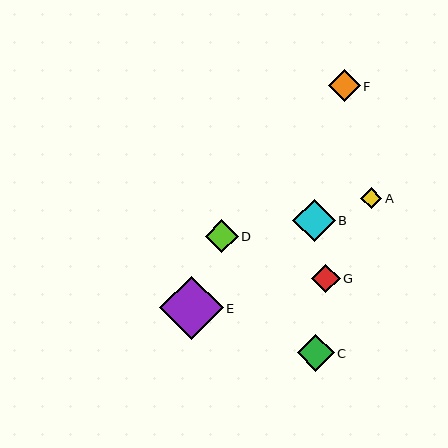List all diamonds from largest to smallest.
From largest to smallest: E, B, C, D, F, G, A.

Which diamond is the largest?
Diamond E is the largest with a size of approximately 63 pixels.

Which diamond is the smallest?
Diamond A is the smallest with a size of approximately 21 pixels.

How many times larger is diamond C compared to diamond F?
Diamond C is approximately 1.1 times the size of diamond F.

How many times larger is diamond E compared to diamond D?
Diamond E is approximately 1.9 times the size of diamond D.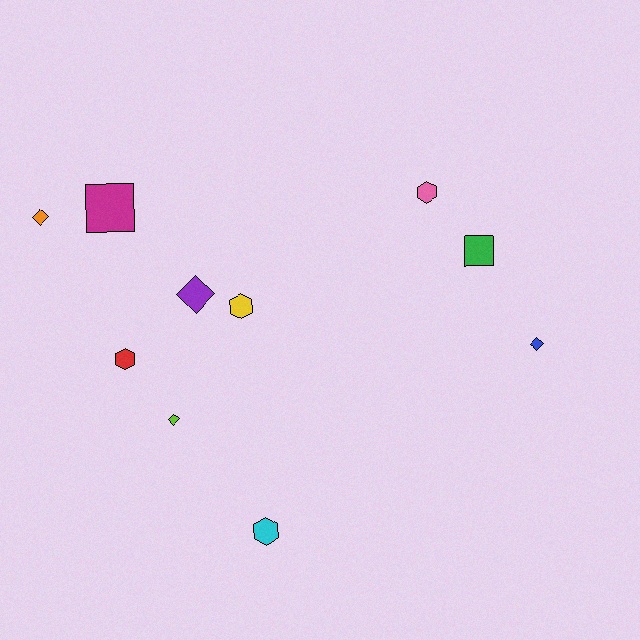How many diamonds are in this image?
There are 4 diamonds.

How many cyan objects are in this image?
There is 1 cyan object.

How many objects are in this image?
There are 10 objects.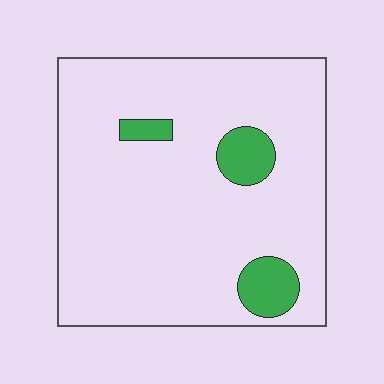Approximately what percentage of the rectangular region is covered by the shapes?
Approximately 10%.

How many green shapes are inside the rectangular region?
3.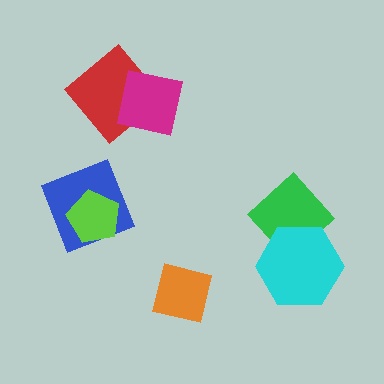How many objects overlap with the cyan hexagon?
1 object overlaps with the cyan hexagon.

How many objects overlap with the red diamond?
1 object overlaps with the red diamond.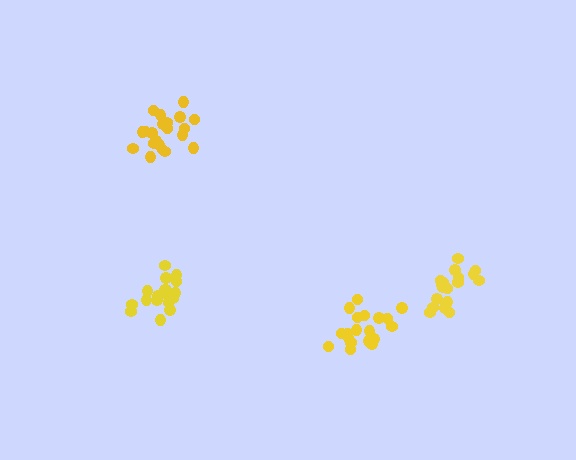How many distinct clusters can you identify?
There are 4 distinct clusters.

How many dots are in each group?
Group 1: 18 dots, Group 2: 18 dots, Group 3: 19 dots, Group 4: 21 dots (76 total).